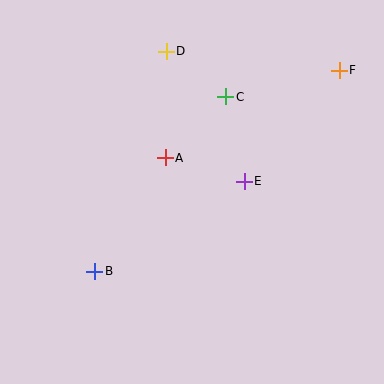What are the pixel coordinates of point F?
Point F is at (339, 70).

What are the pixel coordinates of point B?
Point B is at (95, 271).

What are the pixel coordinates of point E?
Point E is at (244, 181).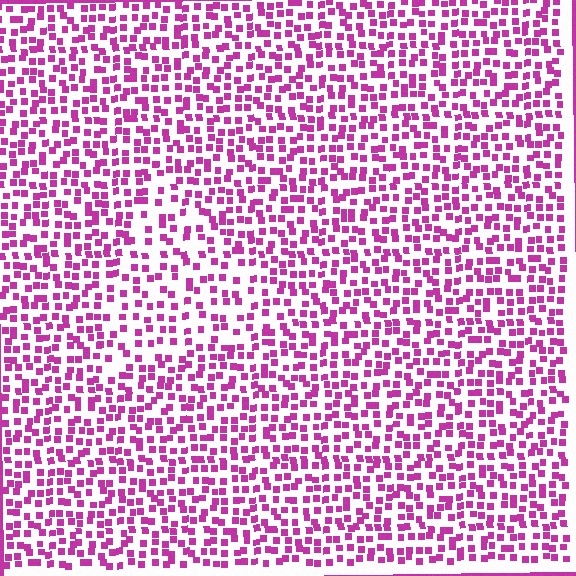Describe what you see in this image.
The image contains small magenta elements arranged at two different densities. A triangle-shaped region is visible where the elements are less densely packed than the surrounding area.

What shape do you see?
I see a triangle.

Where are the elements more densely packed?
The elements are more densely packed outside the triangle boundary.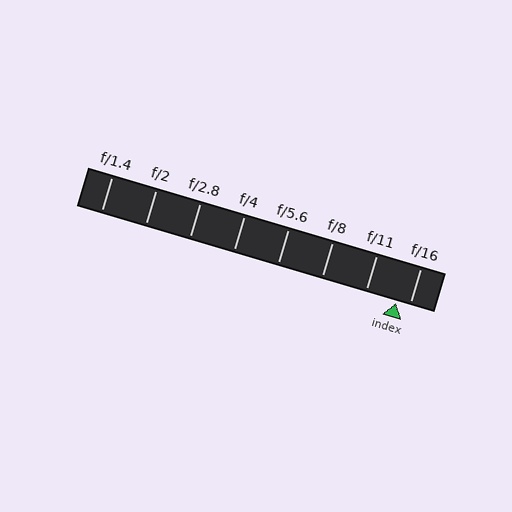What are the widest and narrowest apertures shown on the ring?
The widest aperture shown is f/1.4 and the narrowest is f/16.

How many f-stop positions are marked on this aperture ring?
There are 8 f-stop positions marked.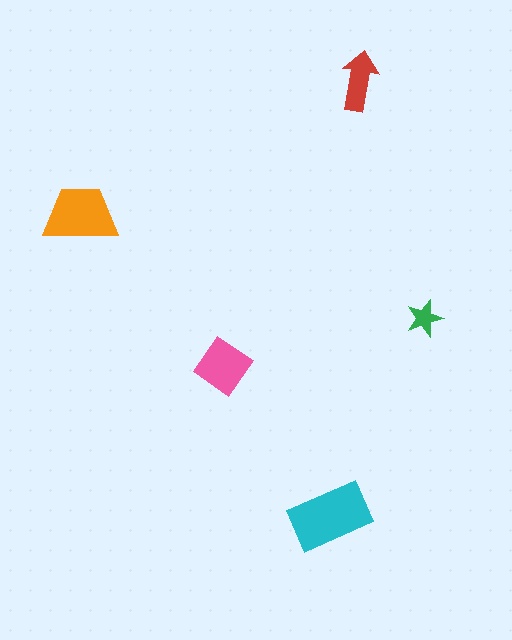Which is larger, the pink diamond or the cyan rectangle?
The cyan rectangle.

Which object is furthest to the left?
The orange trapezoid is leftmost.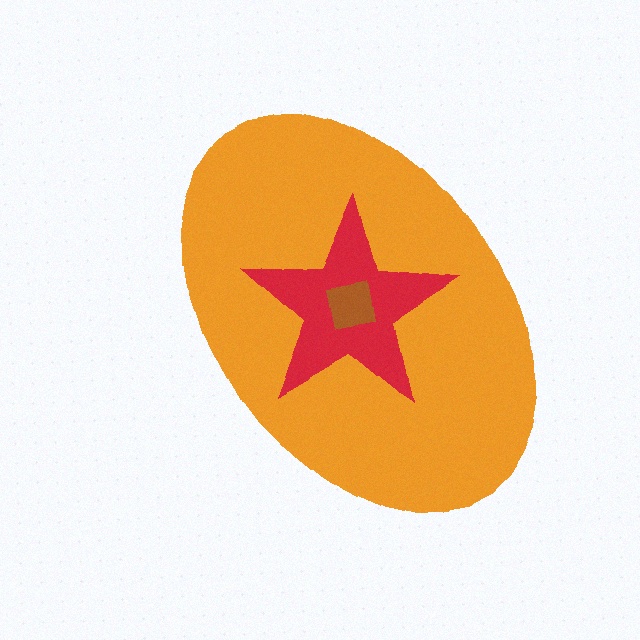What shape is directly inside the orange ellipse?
The red star.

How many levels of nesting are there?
3.